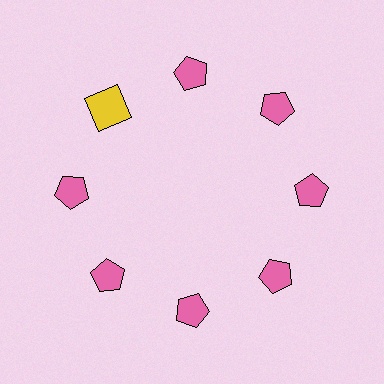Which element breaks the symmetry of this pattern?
The yellow square at roughly the 10 o'clock position breaks the symmetry. All other shapes are pink pentagons.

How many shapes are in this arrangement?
There are 8 shapes arranged in a ring pattern.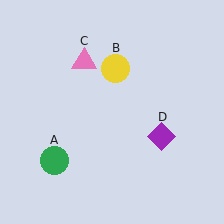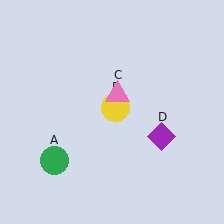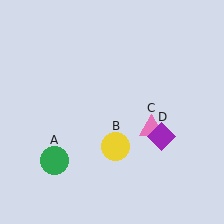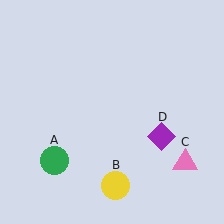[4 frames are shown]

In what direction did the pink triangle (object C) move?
The pink triangle (object C) moved down and to the right.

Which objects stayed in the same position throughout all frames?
Green circle (object A) and purple diamond (object D) remained stationary.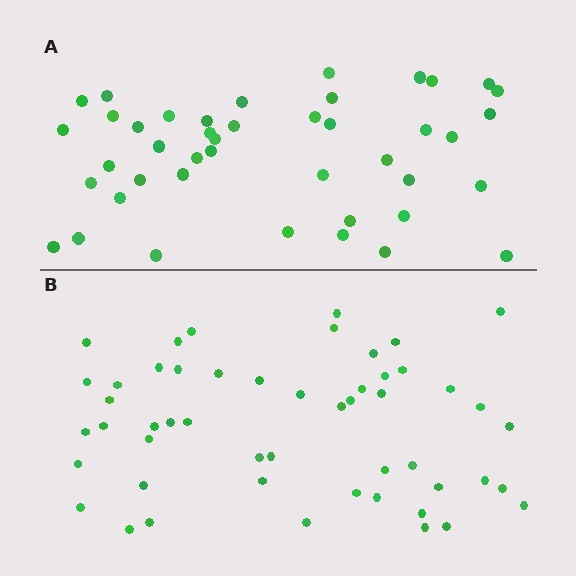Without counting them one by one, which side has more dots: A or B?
Region B (the bottom region) has more dots.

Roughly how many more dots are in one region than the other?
Region B has roughly 8 or so more dots than region A.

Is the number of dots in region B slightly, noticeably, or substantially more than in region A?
Region B has only slightly more — the two regions are fairly close. The ratio is roughly 1.2 to 1.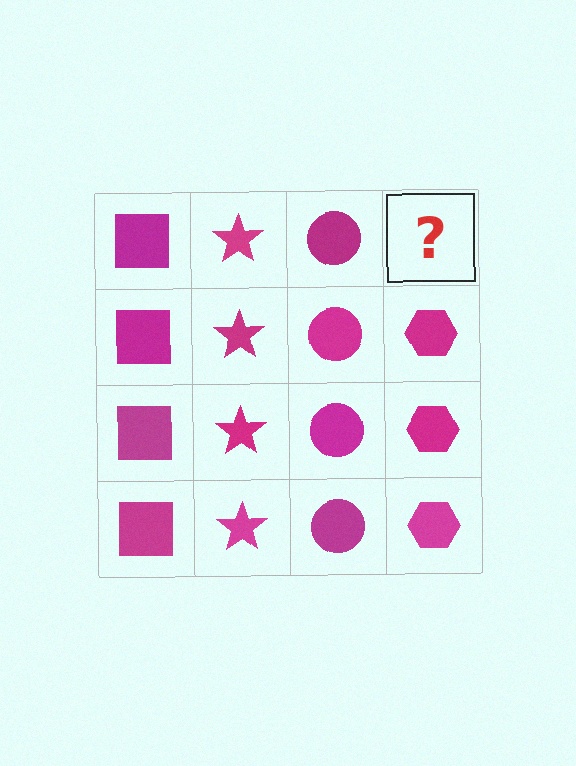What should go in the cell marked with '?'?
The missing cell should contain a magenta hexagon.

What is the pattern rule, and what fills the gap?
The rule is that each column has a consistent shape. The gap should be filled with a magenta hexagon.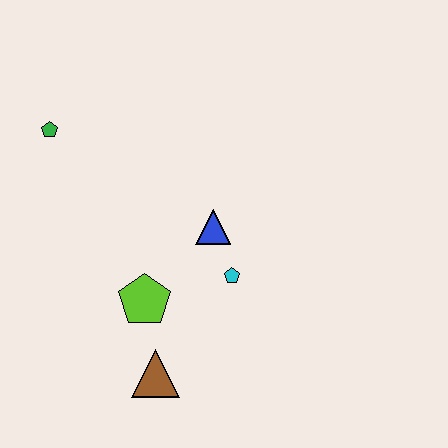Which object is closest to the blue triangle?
The cyan pentagon is closest to the blue triangle.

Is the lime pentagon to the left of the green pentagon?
No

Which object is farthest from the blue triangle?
The green pentagon is farthest from the blue triangle.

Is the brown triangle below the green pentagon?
Yes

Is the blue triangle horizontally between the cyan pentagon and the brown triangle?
Yes